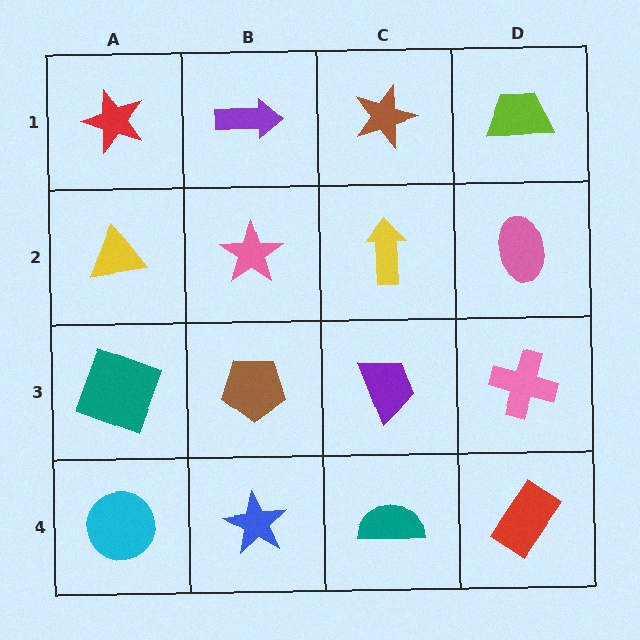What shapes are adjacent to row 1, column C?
A yellow arrow (row 2, column C), a purple arrow (row 1, column B), a lime trapezoid (row 1, column D).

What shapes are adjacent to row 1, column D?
A pink ellipse (row 2, column D), a brown star (row 1, column C).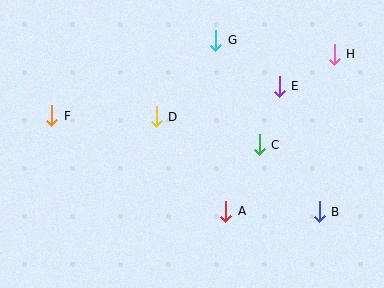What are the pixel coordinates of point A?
Point A is at (226, 211).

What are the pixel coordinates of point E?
Point E is at (279, 86).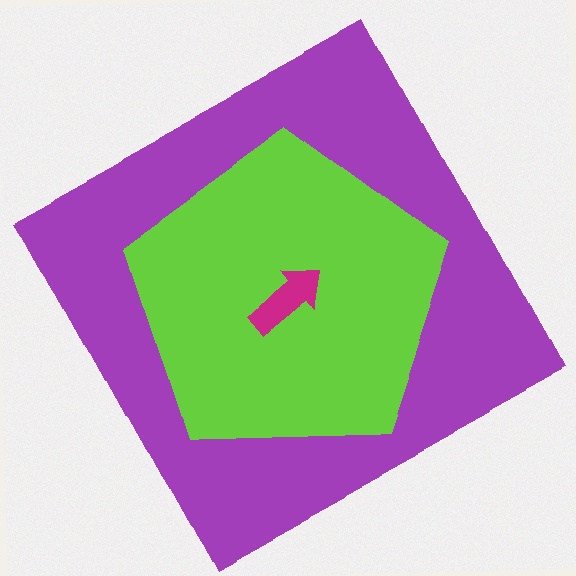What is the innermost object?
The magenta arrow.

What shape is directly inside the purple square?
The lime pentagon.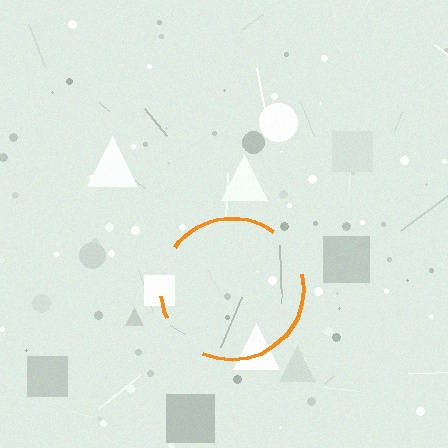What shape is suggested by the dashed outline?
The dashed outline suggests a circle.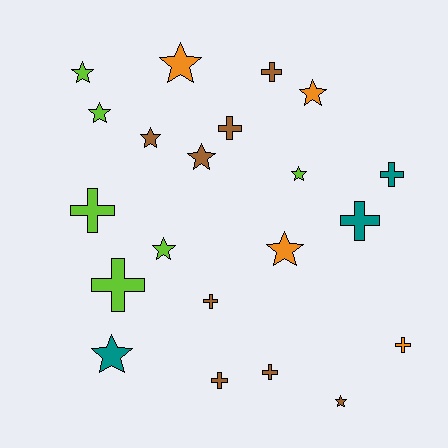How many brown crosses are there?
There are 5 brown crosses.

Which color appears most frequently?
Brown, with 8 objects.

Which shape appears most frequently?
Star, with 11 objects.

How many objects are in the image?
There are 21 objects.